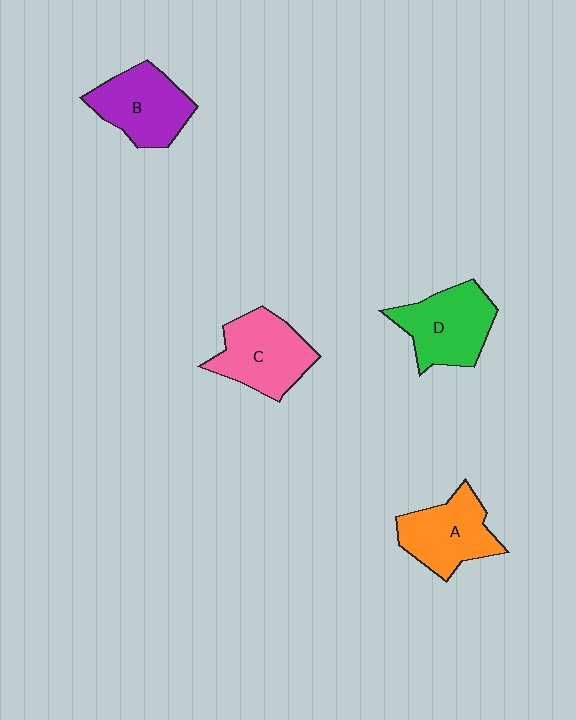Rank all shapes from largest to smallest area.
From largest to smallest: D (green), C (pink), B (purple), A (orange).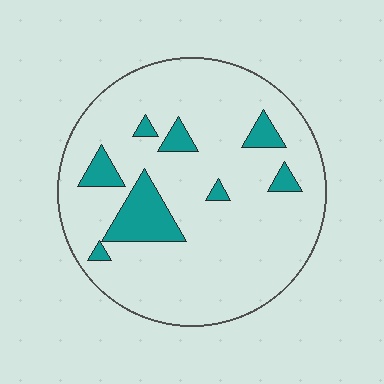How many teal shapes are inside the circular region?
8.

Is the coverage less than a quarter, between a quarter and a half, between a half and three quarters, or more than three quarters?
Less than a quarter.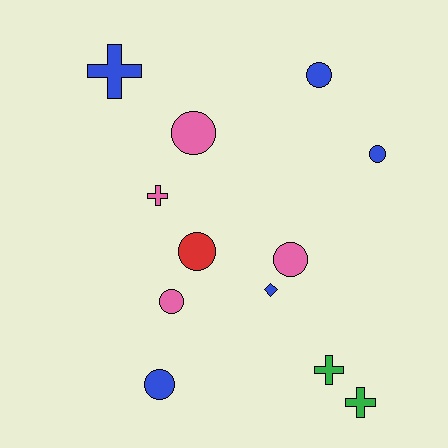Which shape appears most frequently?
Circle, with 7 objects.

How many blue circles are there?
There are 3 blue circles.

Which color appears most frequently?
Blue, with 5 objects.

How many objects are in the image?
There are 12 objects.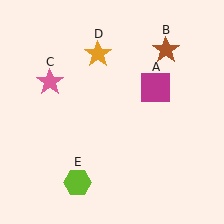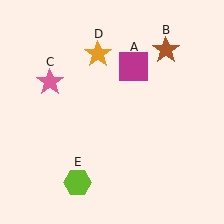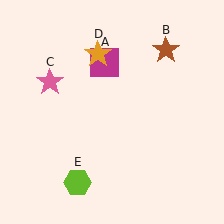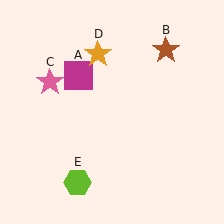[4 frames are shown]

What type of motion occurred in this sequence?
The magenta square (object A) rotated counterclockwise around the center of the scene.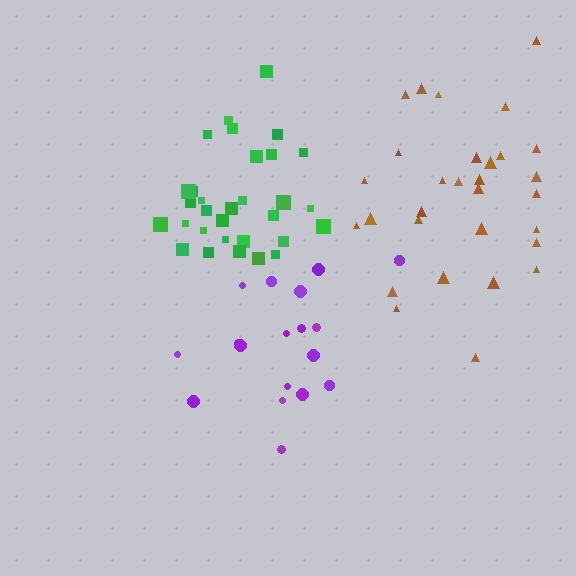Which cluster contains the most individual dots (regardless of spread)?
Green (31).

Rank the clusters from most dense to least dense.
green, purple, brown.